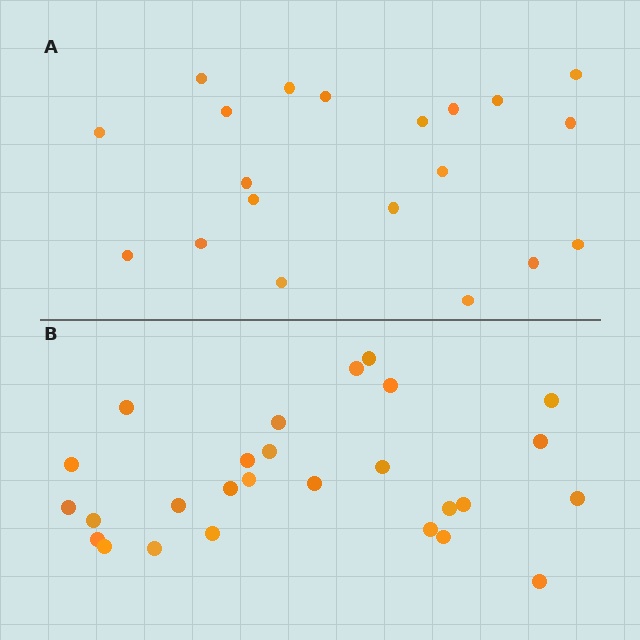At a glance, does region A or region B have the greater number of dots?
Region B (the bottom region) has more dots.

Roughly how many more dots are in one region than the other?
Region B has roughly 8 or so more dots than region A.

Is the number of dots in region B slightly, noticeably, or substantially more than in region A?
Region B has noticeably more, but not dramatically so. The ratio is roughly 1.4 to 1.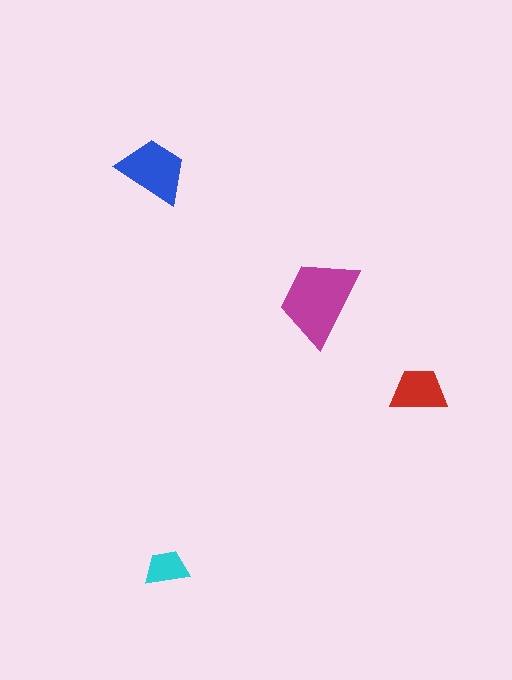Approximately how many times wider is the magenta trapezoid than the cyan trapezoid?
About 2 times wider.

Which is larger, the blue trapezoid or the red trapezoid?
The blue one.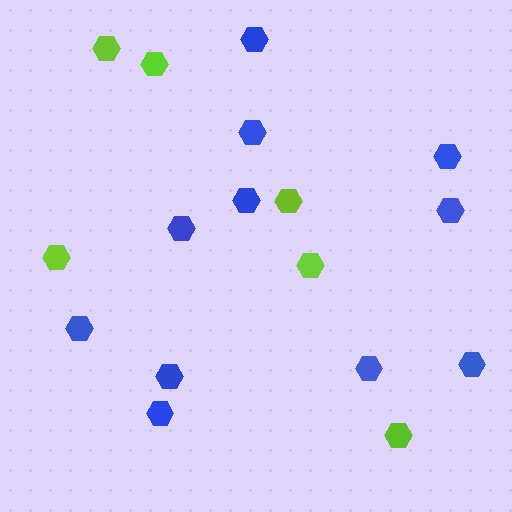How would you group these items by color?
There are 2 groups: one group of blue hexagons (11) and one group of lime hexagons (6).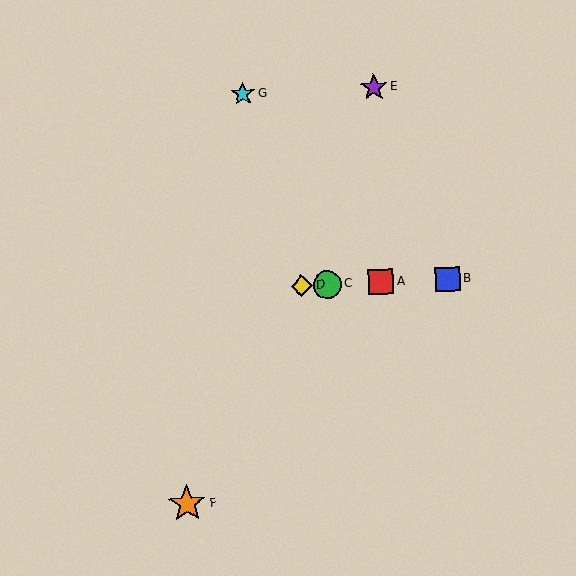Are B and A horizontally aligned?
Yes, both are at y≈279.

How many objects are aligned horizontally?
4 objects (A, B, C, D) are aligned horizontally.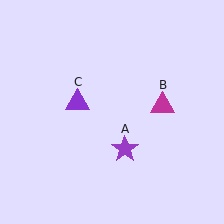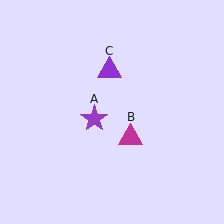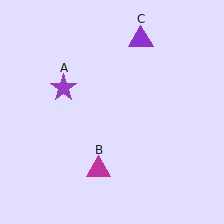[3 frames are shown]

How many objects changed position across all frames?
3 objects changed position: purple star (object A), magenta triangle (object B), purple triangle (object C).